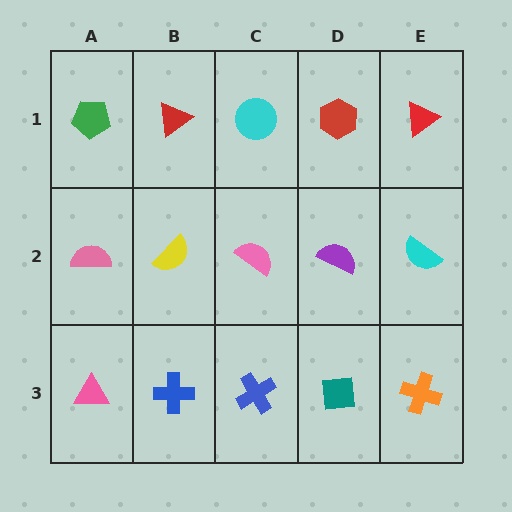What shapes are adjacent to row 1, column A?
A pink semicircle (row 2, column A), a red triangle (row 1, column B).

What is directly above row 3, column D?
A purple semicircle.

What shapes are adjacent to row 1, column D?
A purple semicircle (row 2, column D), a cyan circle (row 1, column C), a red triangle (row 1, column E).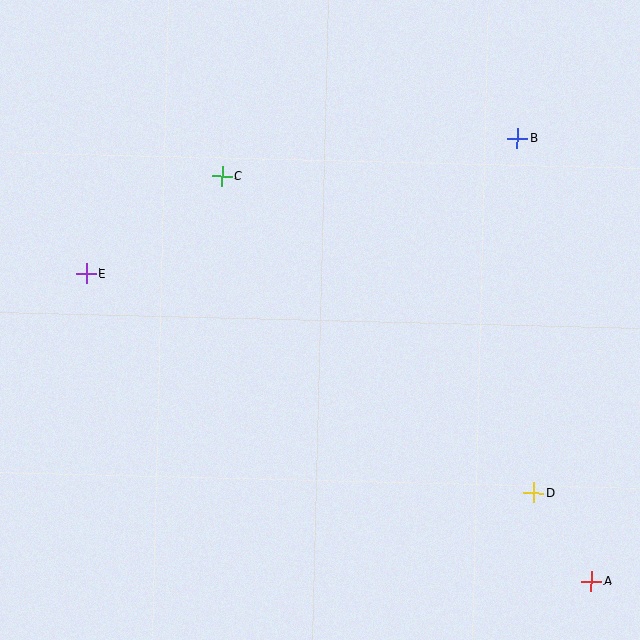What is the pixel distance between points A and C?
The distance between A and C is 548 pixels.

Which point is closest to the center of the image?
Point C at (222, 176) is closest to the center.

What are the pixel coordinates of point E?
Point E is at (87, 274).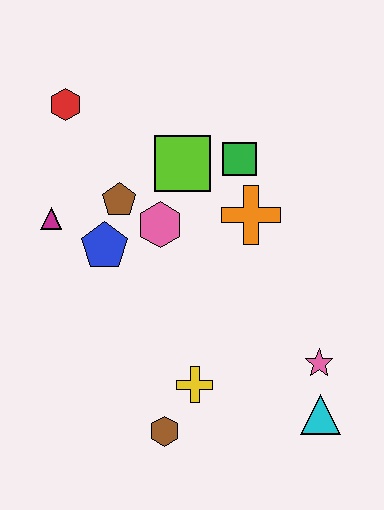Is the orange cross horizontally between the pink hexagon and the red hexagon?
No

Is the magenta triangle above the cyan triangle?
Yes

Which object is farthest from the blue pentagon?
The cyan triangle is farthest from the blue pentagon.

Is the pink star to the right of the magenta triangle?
Yes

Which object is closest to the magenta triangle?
The blue pentagon is closest to the magenta triangle.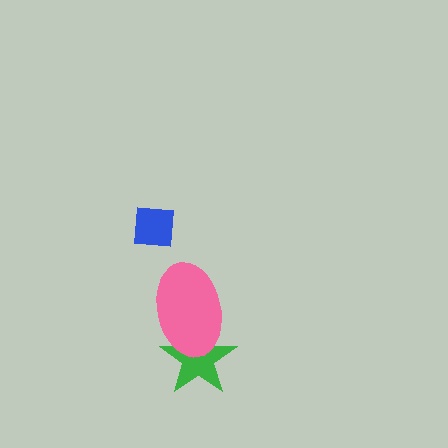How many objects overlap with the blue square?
0 objects overlap with the blue square.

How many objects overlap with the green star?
1 object overlaps with the green star.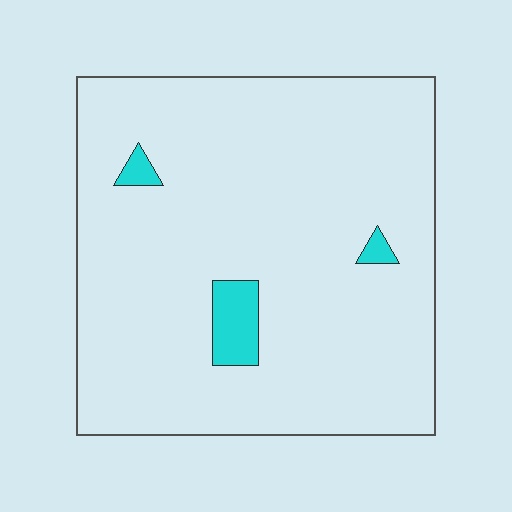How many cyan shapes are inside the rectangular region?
3.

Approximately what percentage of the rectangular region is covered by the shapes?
Approximately 5%.